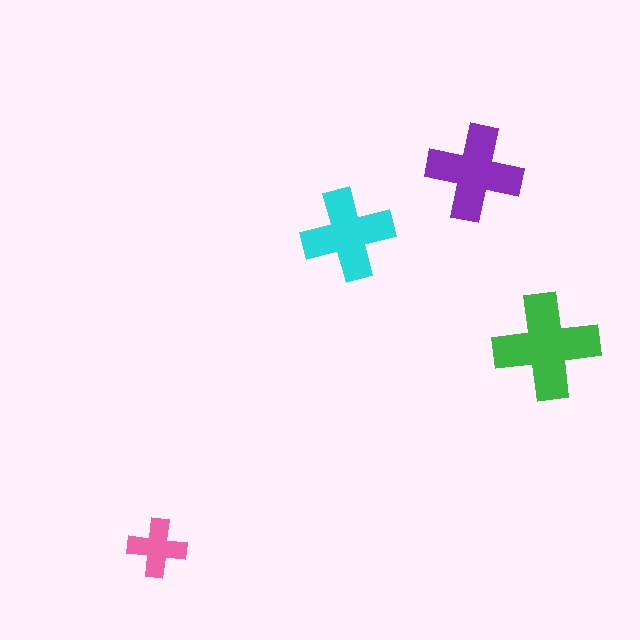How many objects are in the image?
There are 4 objects in the image.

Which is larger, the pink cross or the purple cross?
The purple one.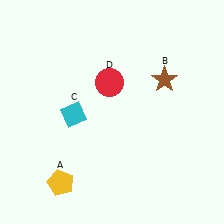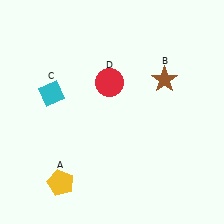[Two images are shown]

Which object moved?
The cyan diamond (C) moved left.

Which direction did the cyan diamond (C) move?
The cyan diamond (C) moved left.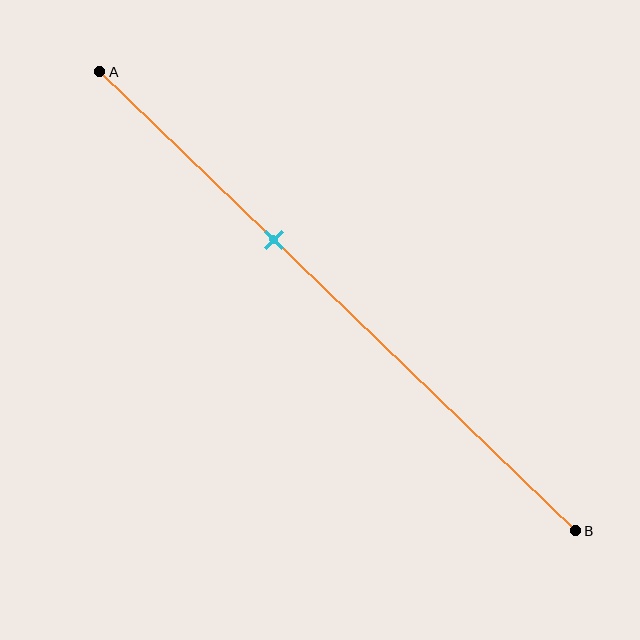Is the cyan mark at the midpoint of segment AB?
No, the mark is at about 35% from A, not at the 50% midpoint.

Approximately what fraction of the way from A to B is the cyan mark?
The cyan mark is approximately 35% of the way from A to B.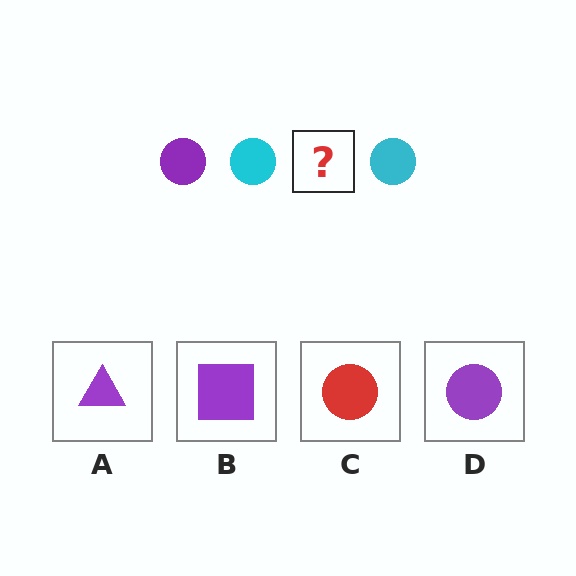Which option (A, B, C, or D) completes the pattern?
D.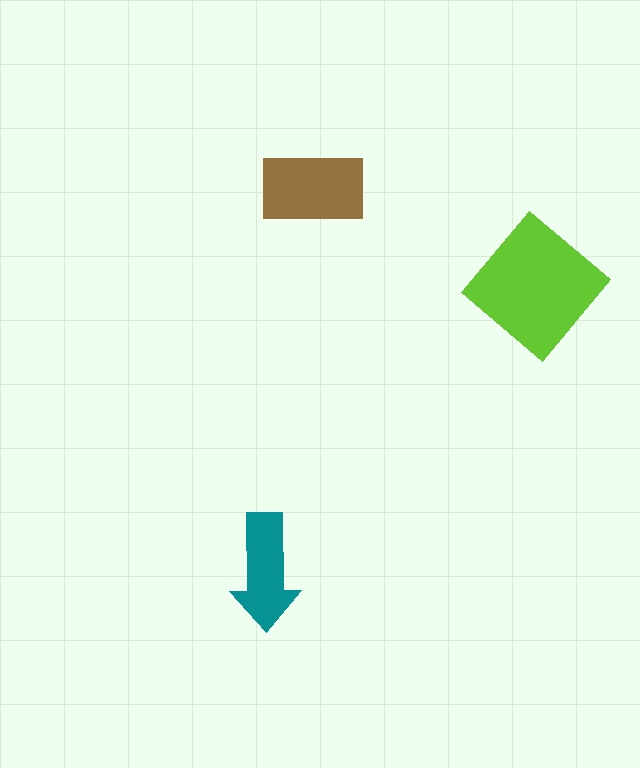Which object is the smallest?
The teal arrow.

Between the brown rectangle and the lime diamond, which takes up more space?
The lime diamond.